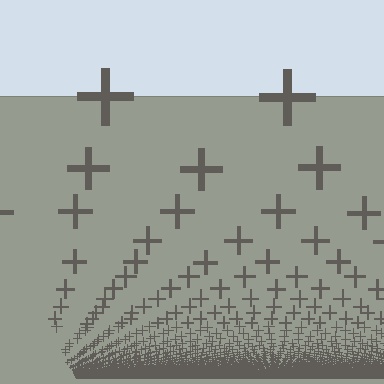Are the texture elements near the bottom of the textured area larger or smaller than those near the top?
Smaller. The gradient is inverted — elements near the bottom are smaller and denser.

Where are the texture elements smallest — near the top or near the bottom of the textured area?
Near the bottom.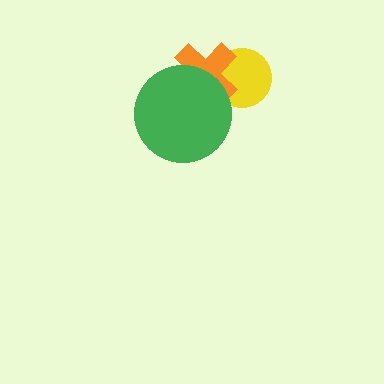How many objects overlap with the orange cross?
2 objects overlap with the orange cross.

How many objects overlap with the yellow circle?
2 objects overlap with the yellow circle.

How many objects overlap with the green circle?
2 objects overlap with the green circle.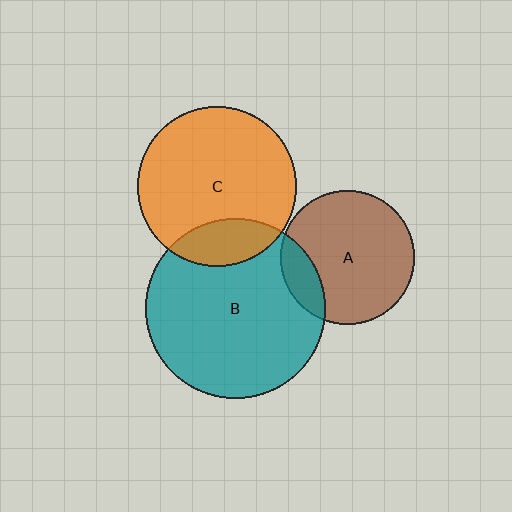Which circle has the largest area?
Circle B (teal).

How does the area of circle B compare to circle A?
Approximately 1.8 times.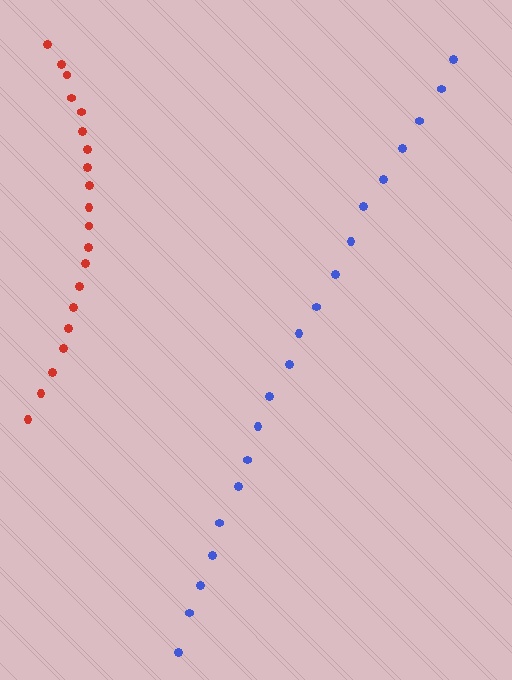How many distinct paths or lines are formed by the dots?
There are 2 distinct paths.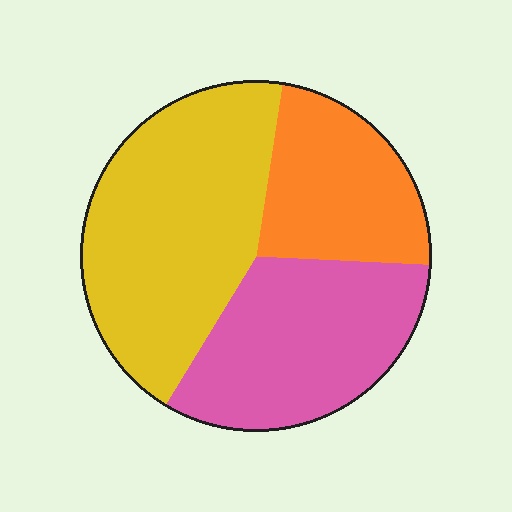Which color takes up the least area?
Orange, at roughly 25%.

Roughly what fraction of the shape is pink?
Pink takes up about one third (1/3) of the shape.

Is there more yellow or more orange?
Yellow.